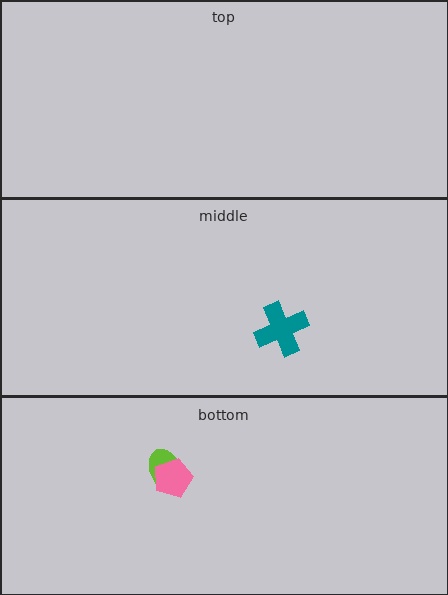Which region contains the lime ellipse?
The bottom region.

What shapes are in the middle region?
The teal cross.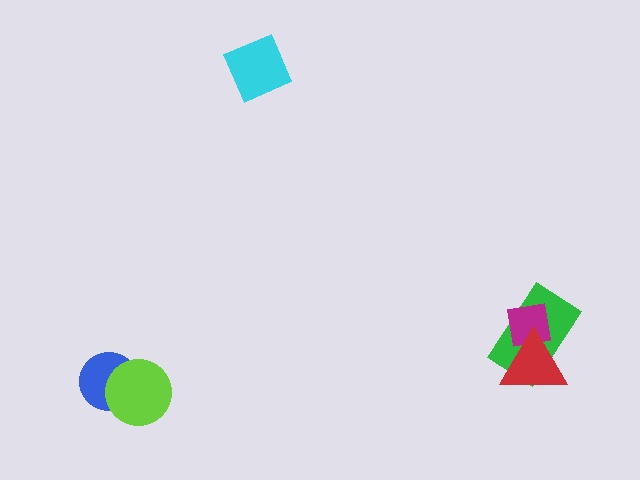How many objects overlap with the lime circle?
1 object overlaps with the lime circle.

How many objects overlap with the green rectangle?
2 objects overlap with the green rectangle.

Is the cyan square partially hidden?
No, no other shape covers it.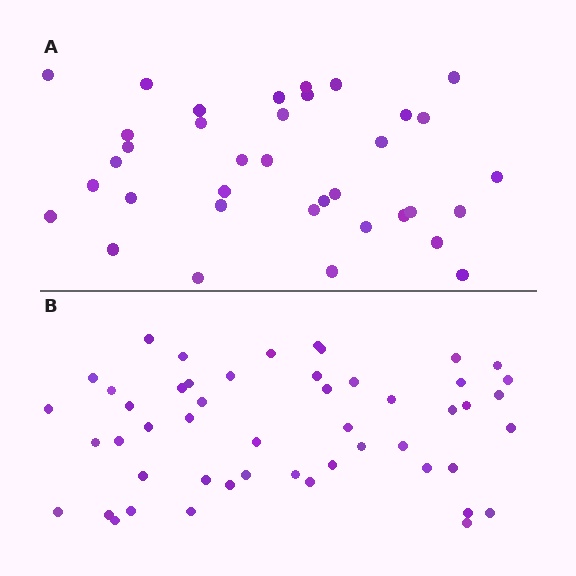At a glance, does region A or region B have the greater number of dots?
Region B (the bottom region) has more dots.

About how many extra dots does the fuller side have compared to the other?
Region B has approximately 15 more dots than region A.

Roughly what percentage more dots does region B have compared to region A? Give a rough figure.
About 40% more.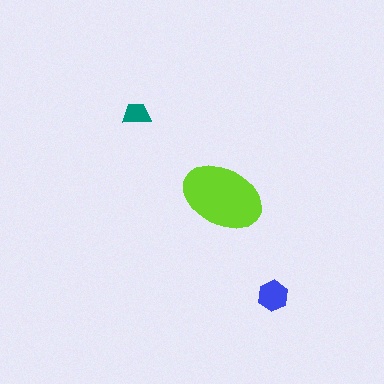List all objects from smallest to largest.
The teal trapezoid, the blue hexagon, the lime ellipse.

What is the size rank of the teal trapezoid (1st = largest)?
3rd.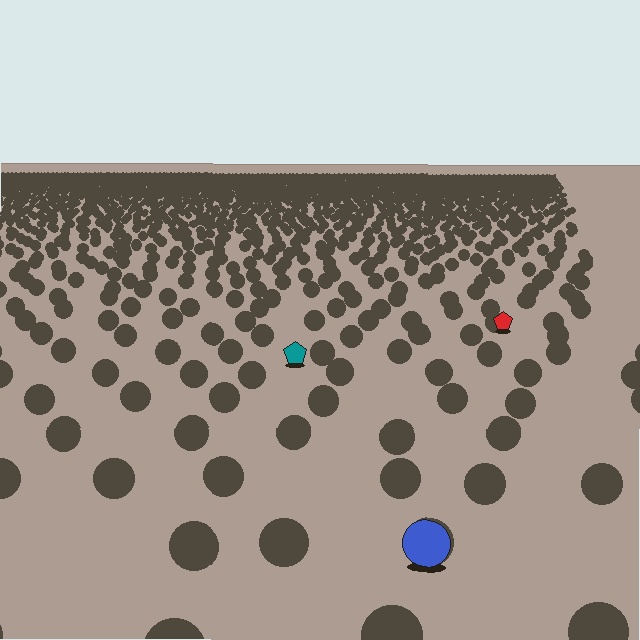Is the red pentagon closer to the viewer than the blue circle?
No. The blue circle is closer — you can tell from the texture gradient: the ground texture is coarser near it.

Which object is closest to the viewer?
The blue circle is closest. The texture marks near it are larger and more spread out.